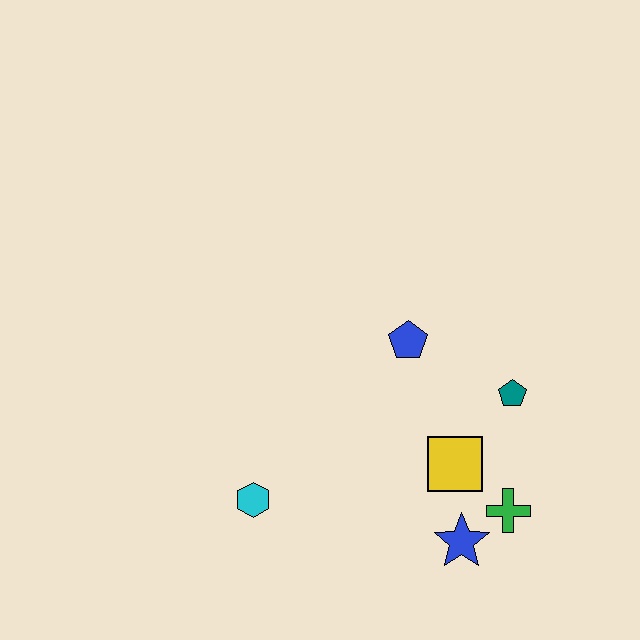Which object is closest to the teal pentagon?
The yellow square is closest to the teal pentagon.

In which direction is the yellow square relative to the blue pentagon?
The yellow square is below the blue pentagon.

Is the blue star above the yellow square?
No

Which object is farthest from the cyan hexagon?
The teal pentagon is farthest from the cyan hexagon.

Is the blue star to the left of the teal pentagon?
Yes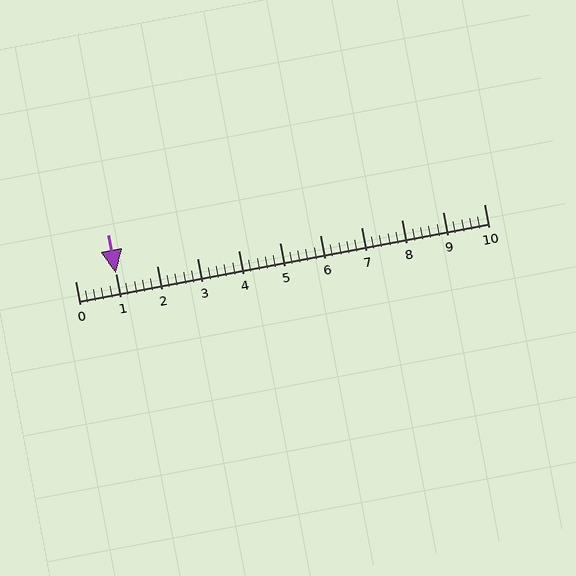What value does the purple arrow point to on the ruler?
The purple arrow points to approximately 1.0.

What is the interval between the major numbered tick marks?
The major tick marks are spaced 1 units apart.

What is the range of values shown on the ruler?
The ruler shows values from 0 to 10.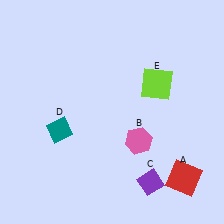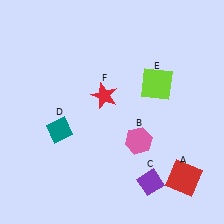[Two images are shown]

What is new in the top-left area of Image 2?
A red star (F) was added in the top-left area of Image 2.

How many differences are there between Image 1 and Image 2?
There is 1 difference between the two images.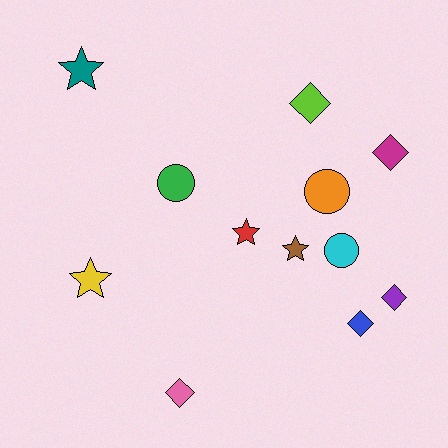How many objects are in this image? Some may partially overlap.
There are 12 objects.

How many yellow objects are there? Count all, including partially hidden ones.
There is 1 yellow object.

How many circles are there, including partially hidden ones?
There are 3 circles.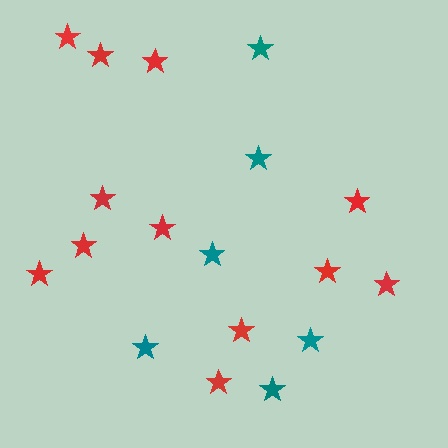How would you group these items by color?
There are 2 groups: one group of teal stars (6) and one group of red stars (12).